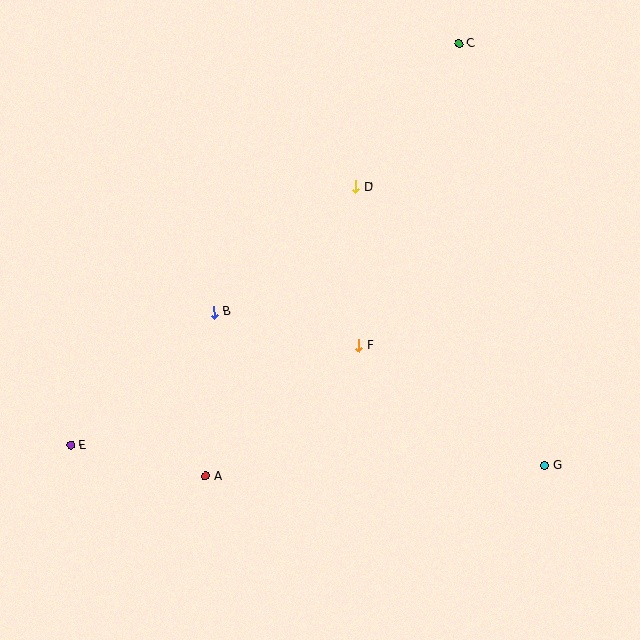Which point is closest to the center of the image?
Point F at (359, 345) is closest to the center.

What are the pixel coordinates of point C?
Point C is at (458, 43).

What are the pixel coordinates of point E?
Point E is at (71, 445).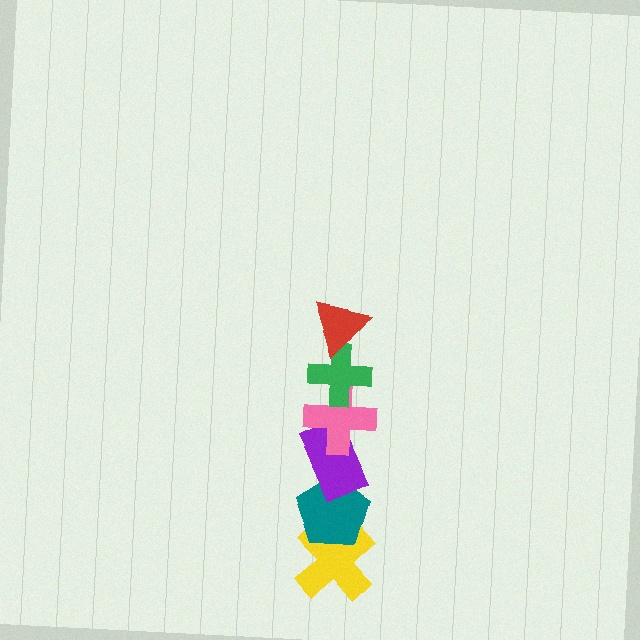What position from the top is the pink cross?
The pink cross is 3rd from the top.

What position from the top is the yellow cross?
The yellow cross is 6th from the top.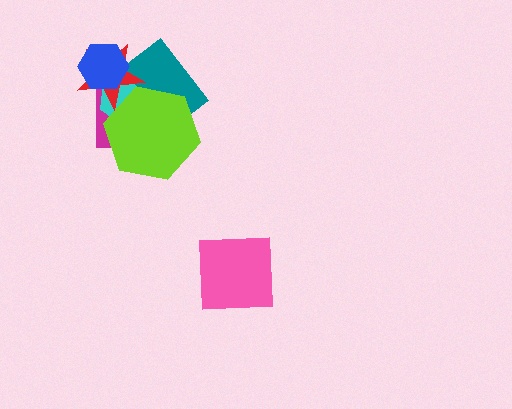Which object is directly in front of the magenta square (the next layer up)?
The cyan hexagon is directly in front of the magenta square.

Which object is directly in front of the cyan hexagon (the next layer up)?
The teal rectangle is directly in front of the cyan hexagon.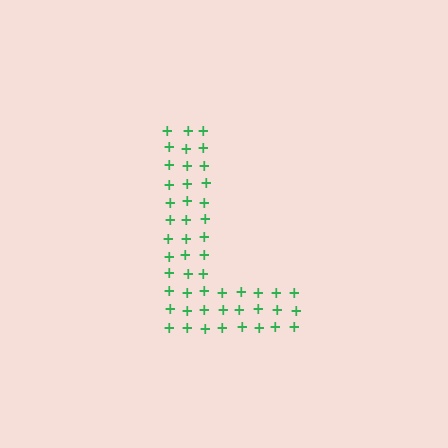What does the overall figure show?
The overall figure shows the letter L.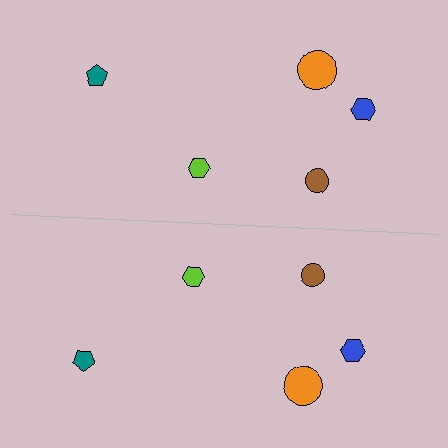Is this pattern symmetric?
Yes, this pattern has bilateral (reflection) symmetry.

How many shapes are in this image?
There are 10 shapes in this image.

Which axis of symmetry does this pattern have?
The pattern has a horizontal axis of symmetry running through the center of the image.